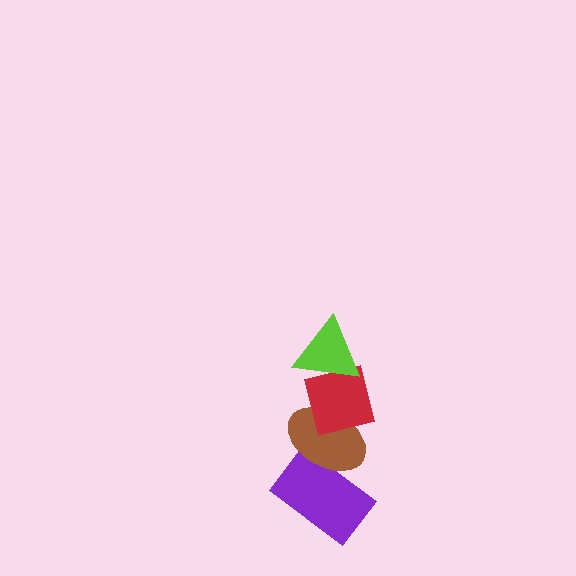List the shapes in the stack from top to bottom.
From top to bottom: the lime triangle, the red square, the brown ellipse, the purple rectangle.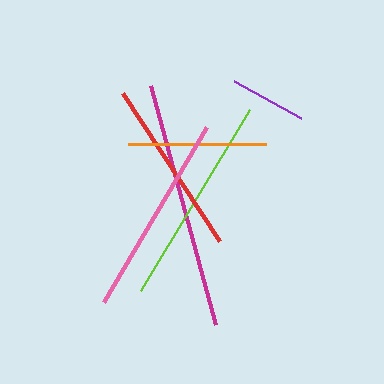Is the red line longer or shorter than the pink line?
The pink line is longer than the red line.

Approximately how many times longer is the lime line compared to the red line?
The lime line is approximately 1.2 times the length of the red line.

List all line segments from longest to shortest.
From longest to shortest: magenta, lime, pink, red, orange, purple.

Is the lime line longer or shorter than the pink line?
The lime line is longer than the pink line.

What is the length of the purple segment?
The purple segment is approximately 76 pixels long.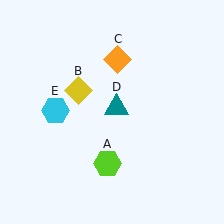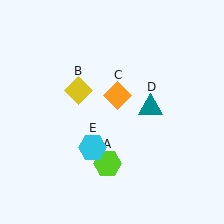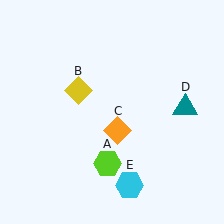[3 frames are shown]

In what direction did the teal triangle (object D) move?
The teal triangle (object D) moved right.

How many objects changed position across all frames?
3 objects changed position: orange diamond (object C), teal triangle (object D), cyan hexagon (object E).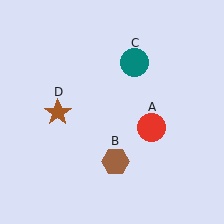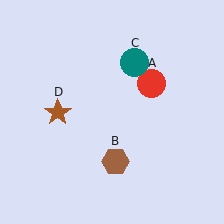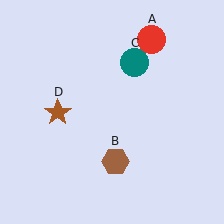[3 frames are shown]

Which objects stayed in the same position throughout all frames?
Brown hexagon (object B) and teal circle (object C) and brown star (object D) remained stationary.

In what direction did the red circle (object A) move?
The red circle (object A) moved up.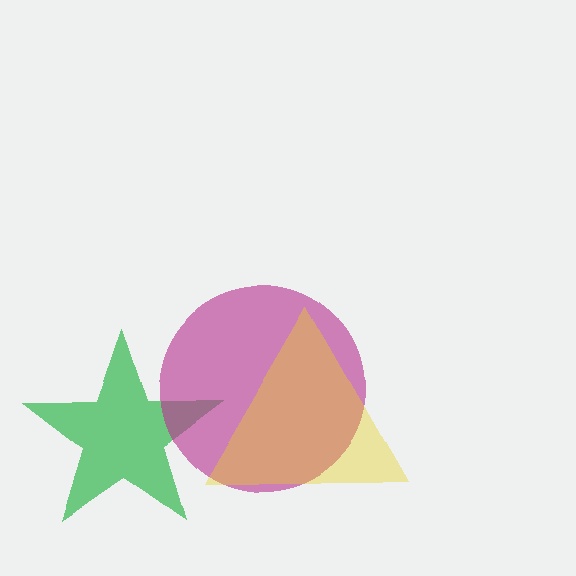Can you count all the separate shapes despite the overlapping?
Yes, there are 3 separate shapes.